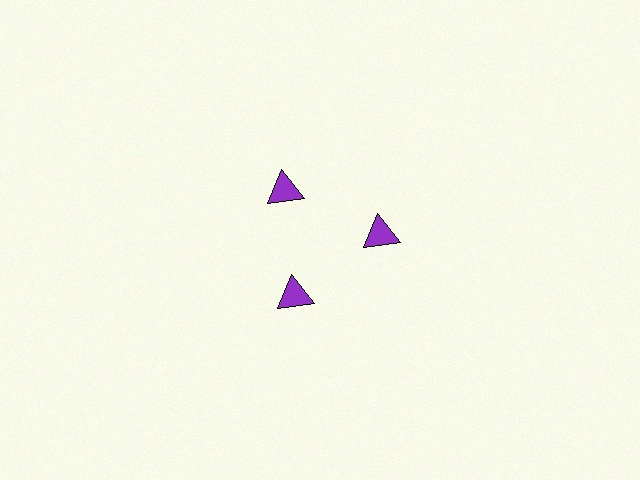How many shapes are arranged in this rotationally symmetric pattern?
There are 3 shapes, arranged in 3 groups of 1.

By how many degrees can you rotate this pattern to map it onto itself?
The pattern maps onto itself every 120 degrees of rotation.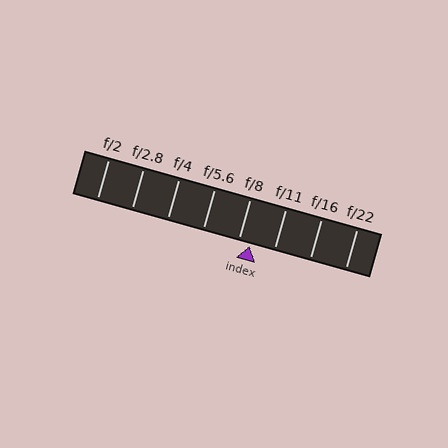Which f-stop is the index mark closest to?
The index mark is closest to f/8.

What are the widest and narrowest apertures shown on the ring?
The widest aperture shown is f/2 and the narrowest is f/22.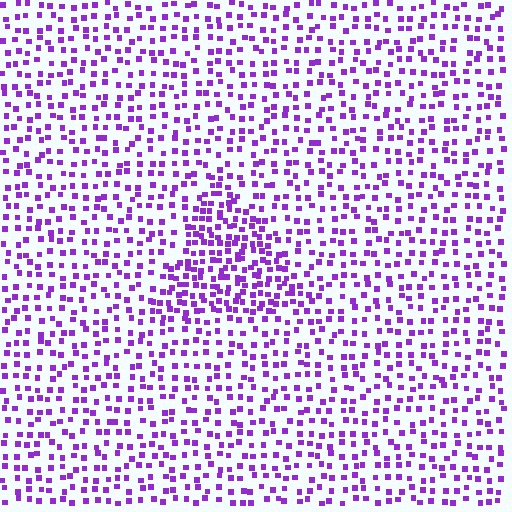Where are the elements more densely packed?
The elements are more densely packed inside the triangle boundary.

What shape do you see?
I see a triangle.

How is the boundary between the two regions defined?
The boundary is defined by a change in element density (approximately 1.8x ratio). All elements are the same color, size, and shape.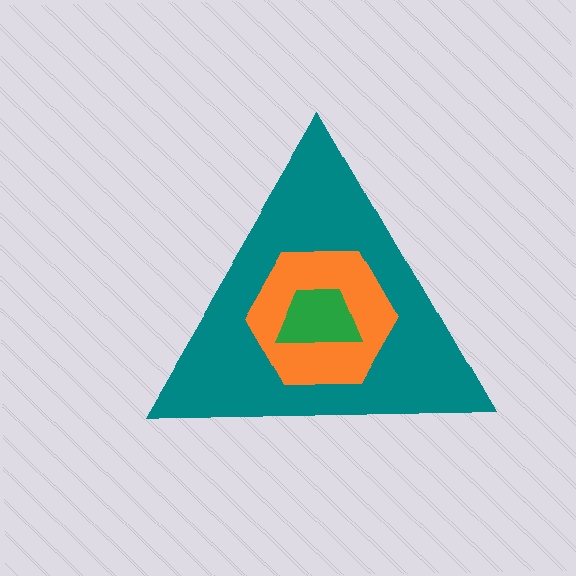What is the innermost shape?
The green trapezoid.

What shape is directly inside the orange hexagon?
The green trapezoid.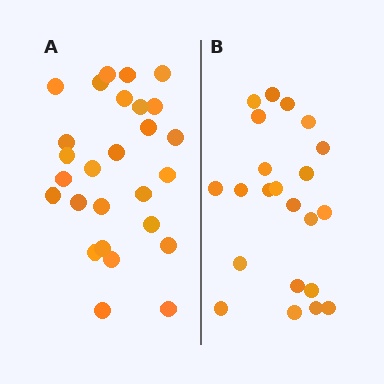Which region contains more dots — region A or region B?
Region A (the left region) has more dots.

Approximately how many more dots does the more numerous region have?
Region A has about 5 more dots than region B.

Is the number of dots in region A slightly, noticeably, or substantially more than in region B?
Region A has only slightly more — the two regions are fairly close. The ratio is roughly 1.2 to 1.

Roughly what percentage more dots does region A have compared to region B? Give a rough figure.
About 25% more.